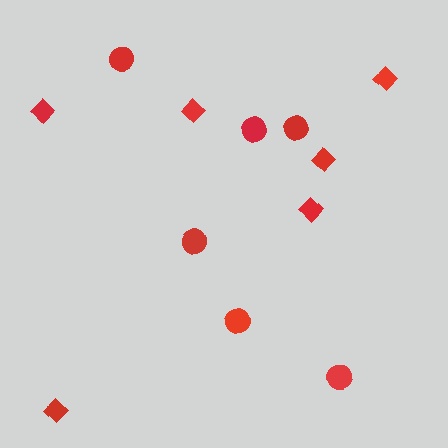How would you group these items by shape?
There are 2 groups: one group of diamonds (6) and one group of circles (6).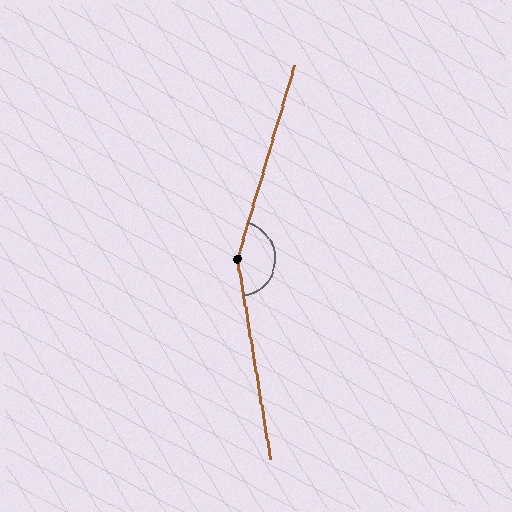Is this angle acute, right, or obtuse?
It is obtuse.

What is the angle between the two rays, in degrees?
Approximately 154 degrees.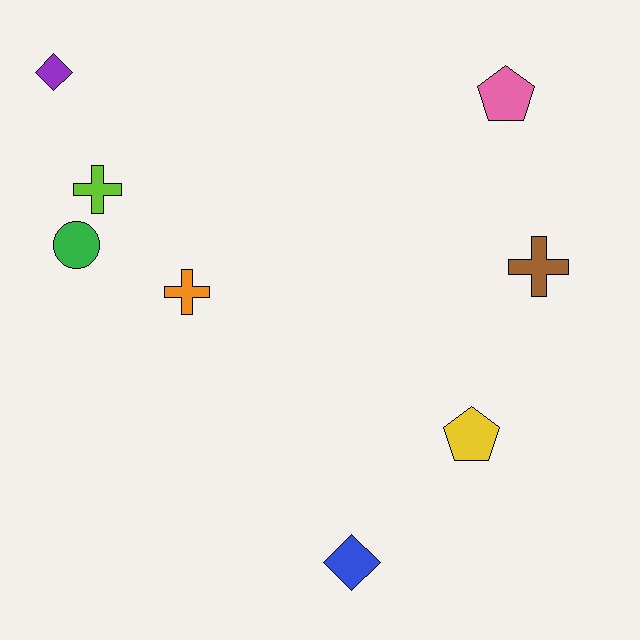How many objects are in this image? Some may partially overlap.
There are 8 objects.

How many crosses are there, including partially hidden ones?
There are 3 crosses.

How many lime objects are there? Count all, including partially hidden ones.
There is 1 lime object.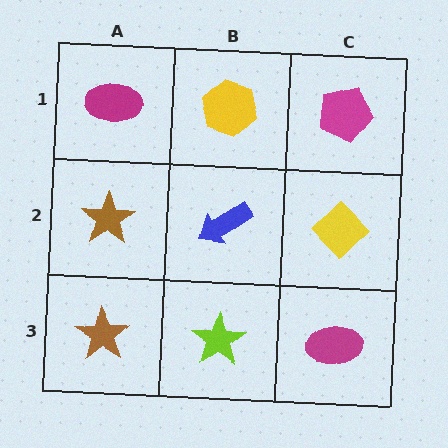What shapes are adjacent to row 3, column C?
A yellow diamond (row 2, column C), a lime star (row 3, column B).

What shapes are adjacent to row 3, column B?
A blue arrow (row 2, column B), a brown star (row 3, column A), a magenta ellipse (row 3, column C).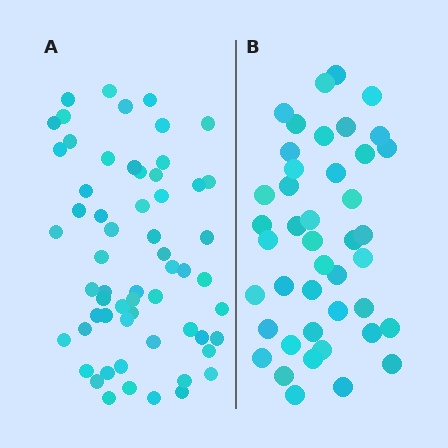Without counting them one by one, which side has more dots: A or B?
Region A (the left region) has more dots.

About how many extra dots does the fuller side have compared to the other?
Region A has approximately 15 more dots than region B.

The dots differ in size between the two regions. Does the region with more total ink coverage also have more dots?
No. Region B has more total ink coverage because its dots are larger, but region A actually contains more individual dots. Total area can be misleading — the number of items is what matters here.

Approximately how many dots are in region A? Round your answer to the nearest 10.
About 60 dots.